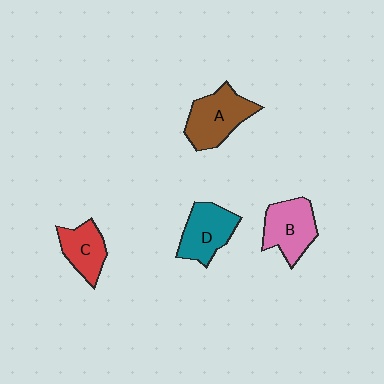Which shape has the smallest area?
Shape C (red).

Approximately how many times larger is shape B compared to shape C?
Approximately 1.3 times.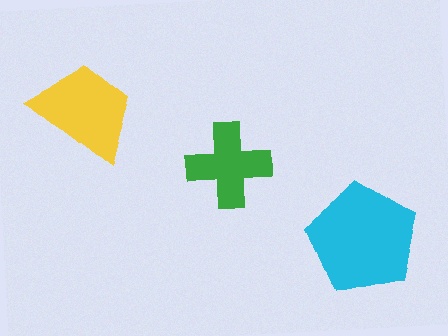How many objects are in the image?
There are 3 objects in the image.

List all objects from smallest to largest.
The green cross, the yellow trapezoid, the cyan pentagon.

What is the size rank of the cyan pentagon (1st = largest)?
1st.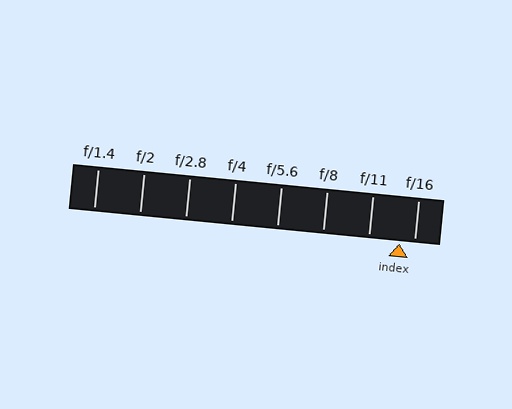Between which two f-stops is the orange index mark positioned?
The index mark is between f/11 and f/16.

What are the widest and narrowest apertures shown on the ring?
The widest aperture shown is f/1.4 and the narrowest is f/16.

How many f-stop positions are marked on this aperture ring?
There are 8 f-stop positions marked.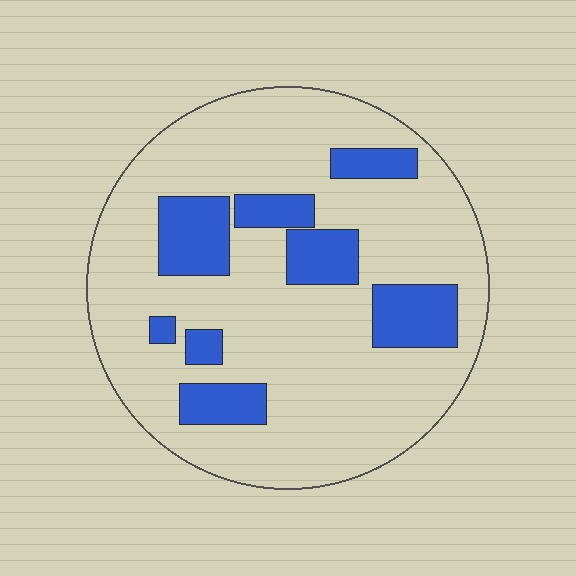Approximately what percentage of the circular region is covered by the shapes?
Approximately 20%.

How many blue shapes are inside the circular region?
8.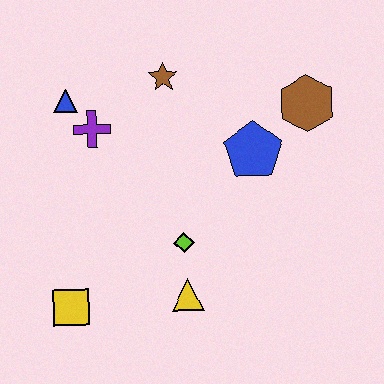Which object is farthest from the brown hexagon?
The yellow square is farthest from the brown hexagon.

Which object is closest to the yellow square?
The yellow triangle is closest to the yellow square.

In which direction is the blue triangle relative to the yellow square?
The blue triangle is above the yellow square.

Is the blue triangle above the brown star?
No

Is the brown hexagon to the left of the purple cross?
No